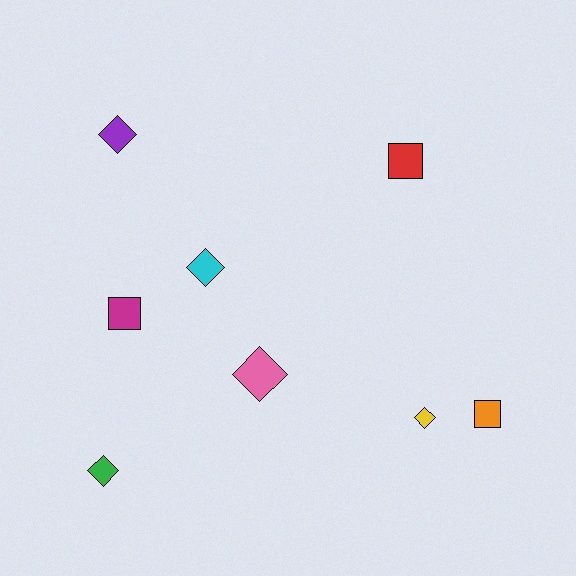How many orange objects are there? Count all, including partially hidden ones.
There is 1 orange object.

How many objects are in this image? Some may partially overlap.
There are 8 objects.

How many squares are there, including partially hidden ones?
There are 3 squares.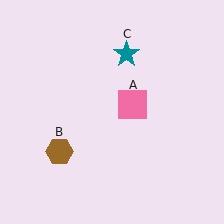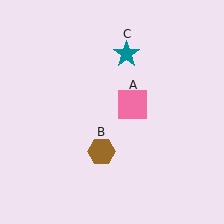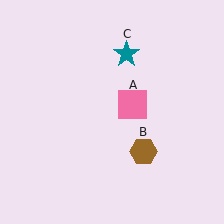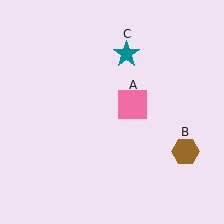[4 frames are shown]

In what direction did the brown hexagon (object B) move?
The brown hexagon (object B) moved right.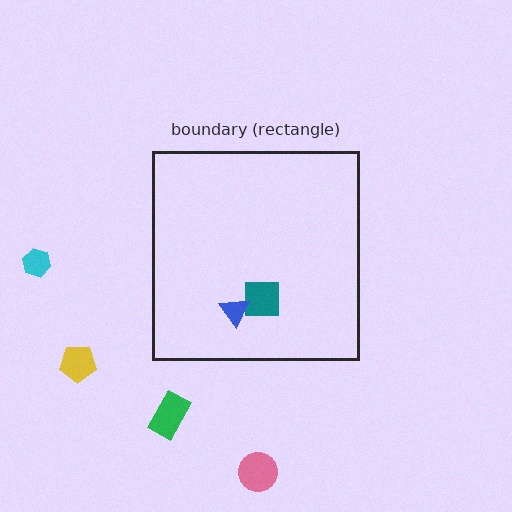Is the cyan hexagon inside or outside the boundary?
Outside.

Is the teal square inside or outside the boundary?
Inside.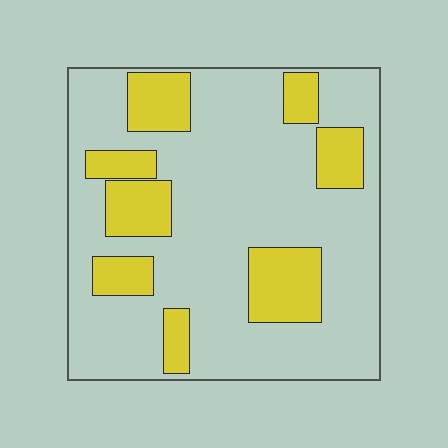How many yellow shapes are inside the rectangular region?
8.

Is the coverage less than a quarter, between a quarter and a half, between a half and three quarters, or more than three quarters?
Less than a quarter.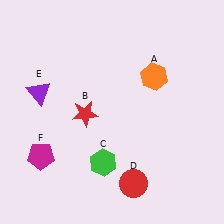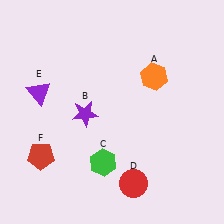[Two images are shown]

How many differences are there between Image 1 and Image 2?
There are 2 differences between the two images.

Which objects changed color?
B changed from red to purple. F changed from magenta to red.